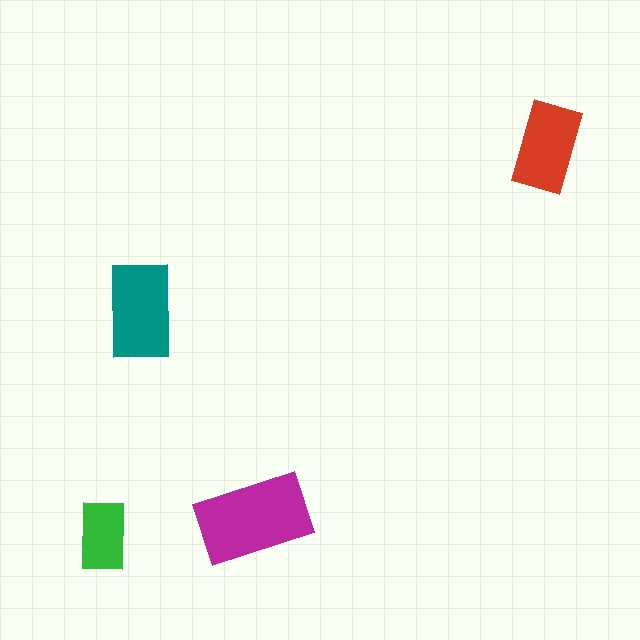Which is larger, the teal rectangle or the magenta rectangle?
The magenta one.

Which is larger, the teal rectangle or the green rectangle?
The teal one.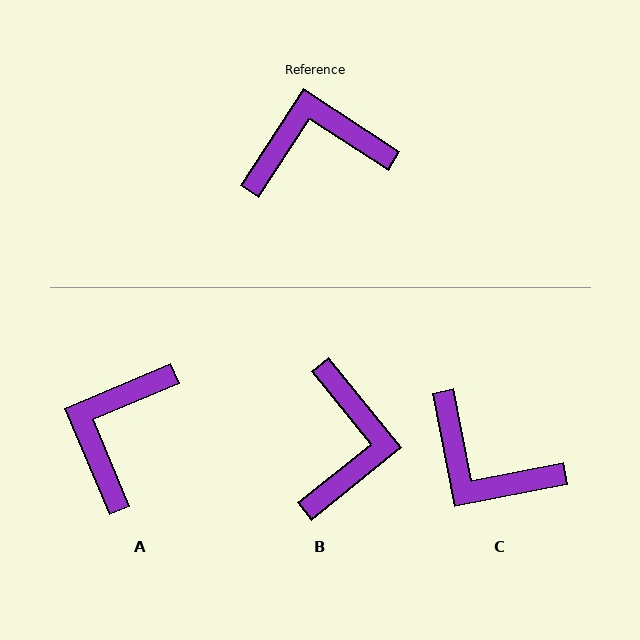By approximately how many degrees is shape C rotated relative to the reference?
Approximately 134 degrees counter-clockwise.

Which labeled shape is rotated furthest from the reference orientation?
C, about 134 degrees away.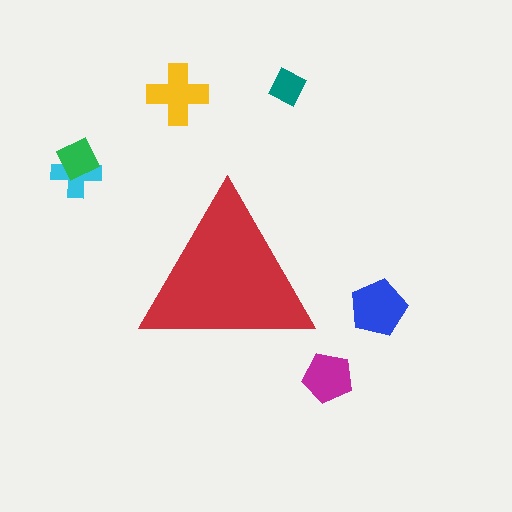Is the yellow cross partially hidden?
No, the yellow cross is fully visible.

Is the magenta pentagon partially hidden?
No, the magenta pentagon is fully visible.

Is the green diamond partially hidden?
No, the green diamond is fully visible.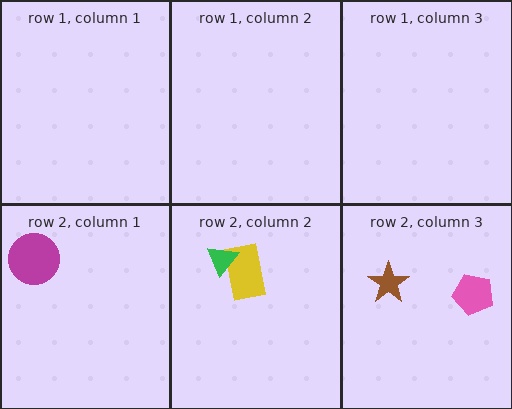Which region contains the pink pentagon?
The row 2, column 3 region.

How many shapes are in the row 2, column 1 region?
1.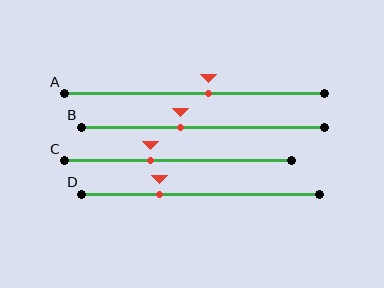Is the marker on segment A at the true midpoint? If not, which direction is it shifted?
No, the marker on segment A is shifted to the right by about 5% of the segment length.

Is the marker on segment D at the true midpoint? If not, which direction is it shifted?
No, the marker on segment D is shifted to the left by about 17% of the segment length.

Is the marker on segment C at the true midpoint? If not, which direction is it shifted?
No, the marker on segment C is shifted to the left by about 12% of the segment length.